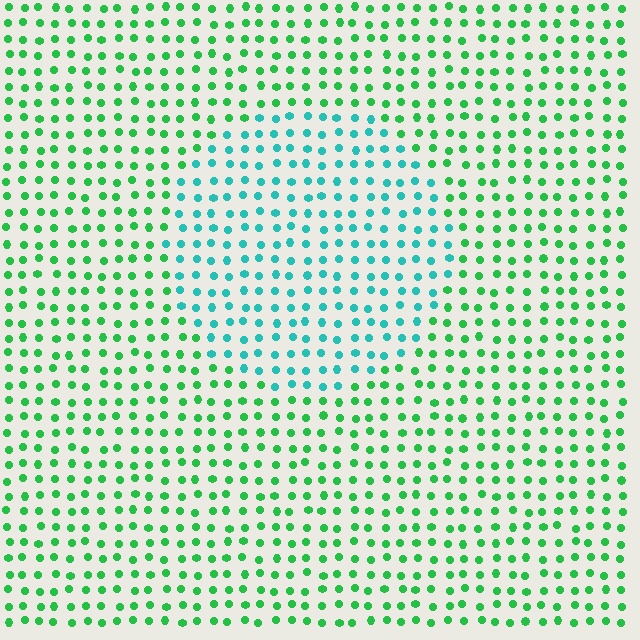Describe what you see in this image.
The image is filled with small green elements in a uniform arrangement. A circle-shaped region is visible where the elements are tinted to a slightly different hue, forming a subtle color boundary.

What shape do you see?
I see a circle.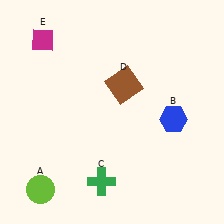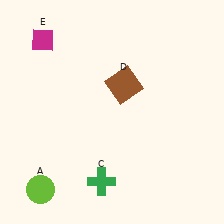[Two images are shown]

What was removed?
The blue hexagon (B) was removed in Image 2.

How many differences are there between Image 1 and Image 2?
There is 1 difference between the two images.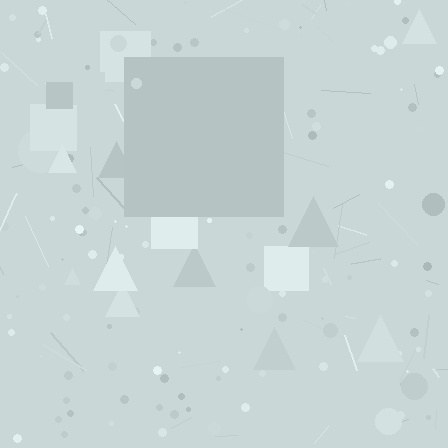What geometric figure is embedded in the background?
A square is embedded in the background.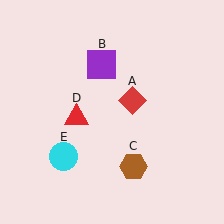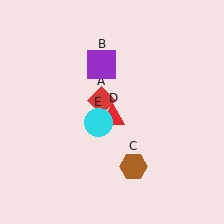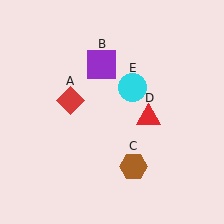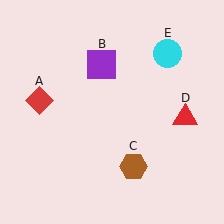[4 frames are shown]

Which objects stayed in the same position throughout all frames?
Purple square (object B) and brown hexagon (object C) remained stationary.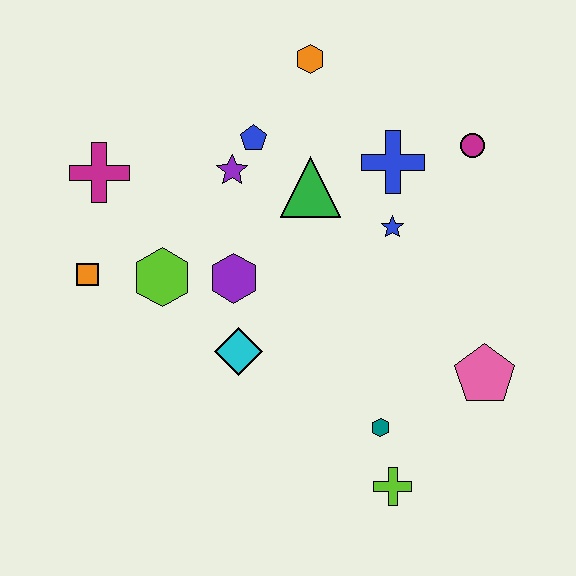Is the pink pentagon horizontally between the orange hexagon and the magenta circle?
No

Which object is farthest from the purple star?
The lime cross is farthest from the purple star.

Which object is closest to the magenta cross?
The orange square is closest to the magenta cross.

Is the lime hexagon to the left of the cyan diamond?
Yes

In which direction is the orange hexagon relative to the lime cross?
The orange hexagon is above the lime cross.